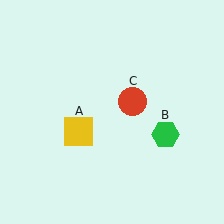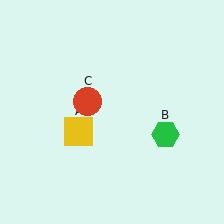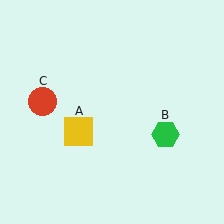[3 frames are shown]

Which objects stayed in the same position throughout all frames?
Yellow square (object A) and green hexagon (object B) remained stationary.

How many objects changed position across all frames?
1 object changed position: red circle (object C).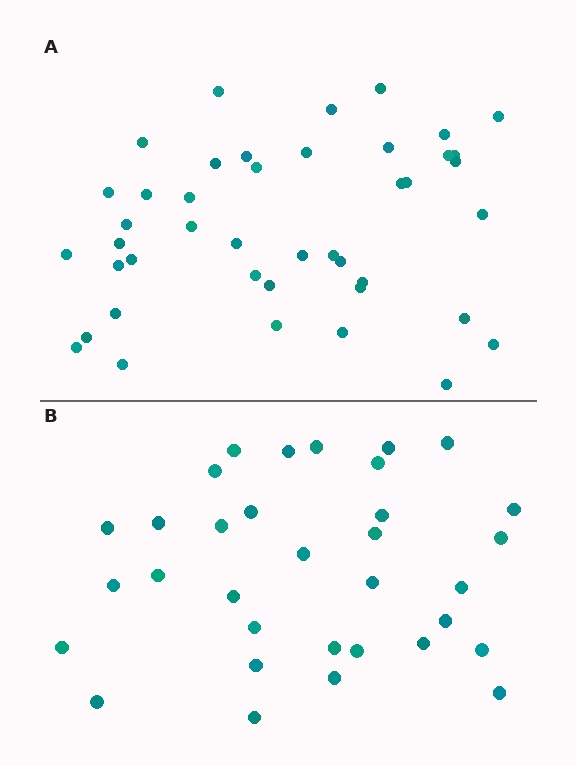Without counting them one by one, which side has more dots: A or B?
Region A (the top region) has more dots.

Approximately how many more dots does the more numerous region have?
Region A has roughly 10 or so more dots than region B.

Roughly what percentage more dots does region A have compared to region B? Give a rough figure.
About 30% more.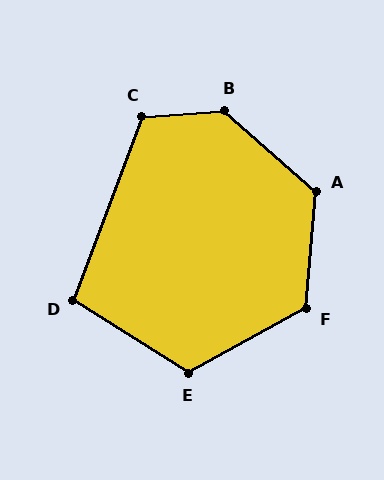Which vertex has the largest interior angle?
B, at approximately 134 degrees.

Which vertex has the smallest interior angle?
D, at approximately 102 degrees.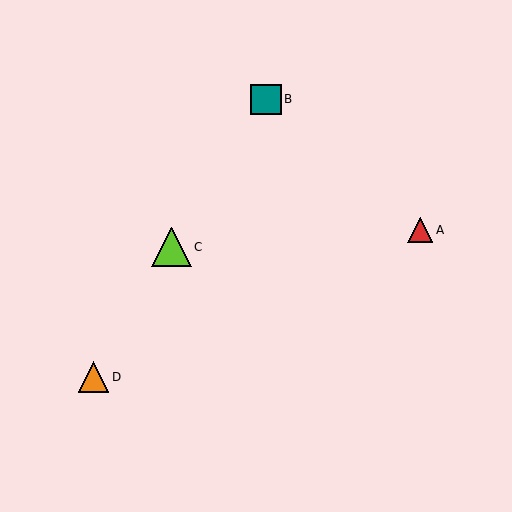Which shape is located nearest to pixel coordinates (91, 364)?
The orange triangle (labeled D) at (93, 377) is nearest to that location.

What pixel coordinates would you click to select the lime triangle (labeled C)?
Click at (172, 247) to select the lime triangle C.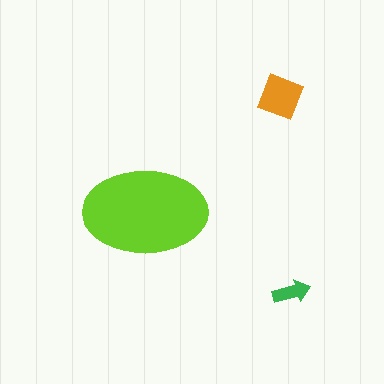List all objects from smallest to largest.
The green arrow, the orange diamond, the lime ellipse.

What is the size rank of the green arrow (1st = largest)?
3rd.